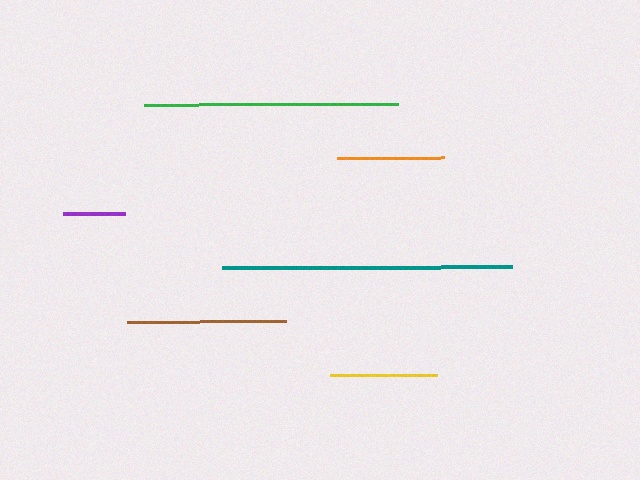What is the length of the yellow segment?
The yellow segment is approximately 106 pixels long.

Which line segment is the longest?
The teal line is the longest at approximately 289 pixels.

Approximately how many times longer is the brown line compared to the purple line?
The brown line is approximately 2.5 times the length of the purple line.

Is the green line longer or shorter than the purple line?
The green line is longer than the purple line.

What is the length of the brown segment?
The brown segment is approximately 159 pixels long.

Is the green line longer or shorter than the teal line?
The teal line is longer than the green line.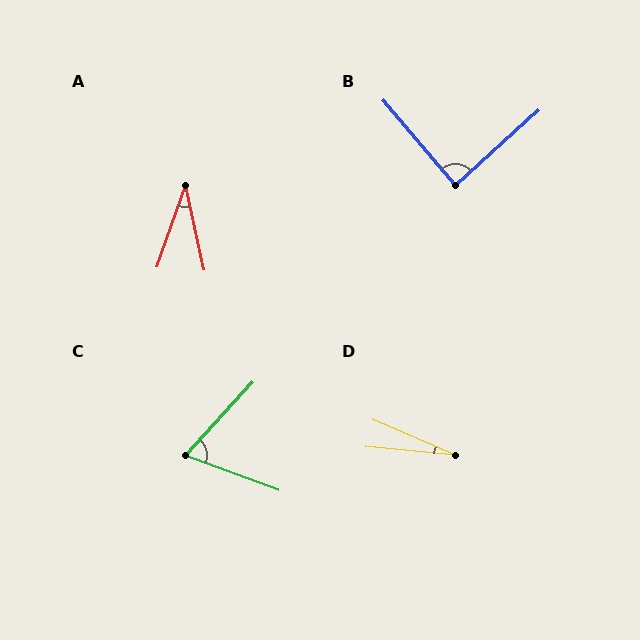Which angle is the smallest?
D, at approximately 18 degrees.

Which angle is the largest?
B, at approximately 88 degrees.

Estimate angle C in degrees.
Approximately 68 degrees.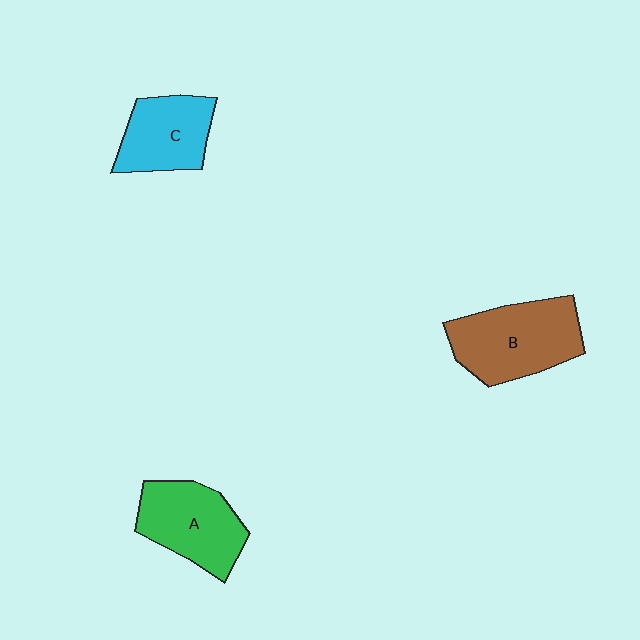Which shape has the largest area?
Shape B (brown).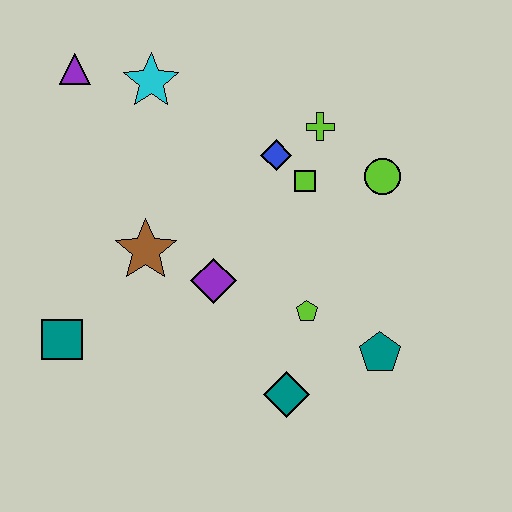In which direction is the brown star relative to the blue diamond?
The brown star is to the left of the blue diamond.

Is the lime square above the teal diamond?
Yes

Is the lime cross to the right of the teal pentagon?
No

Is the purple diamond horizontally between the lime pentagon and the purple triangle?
Yes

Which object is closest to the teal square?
The brown star is closest to the teal square.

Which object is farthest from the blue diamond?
The teal square is farthest from the blue diamond.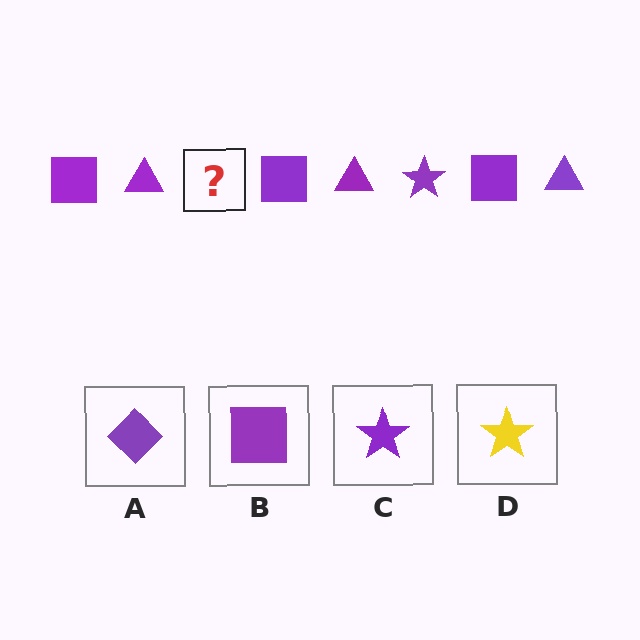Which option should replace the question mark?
Option C.